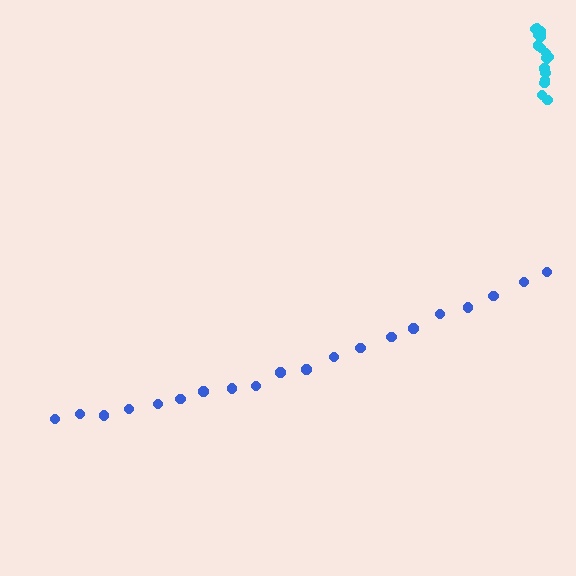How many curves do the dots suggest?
There are 2 distinct paths.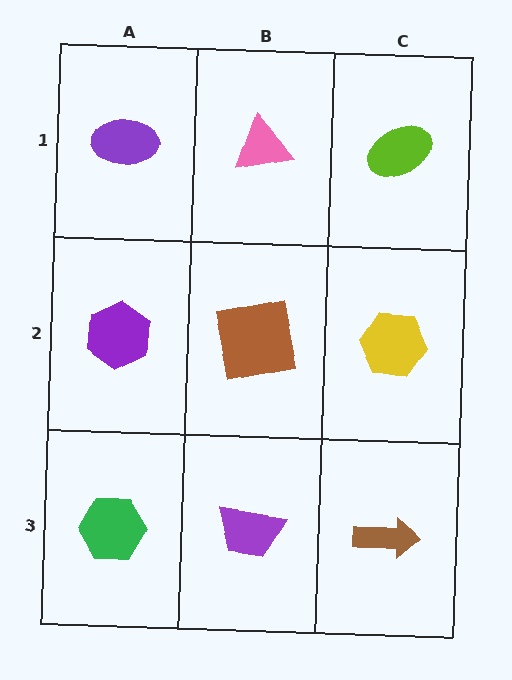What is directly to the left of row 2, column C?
A brown square.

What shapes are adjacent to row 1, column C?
A yellow hexagon (row 2, column C), a pink triangle (row 1, column B).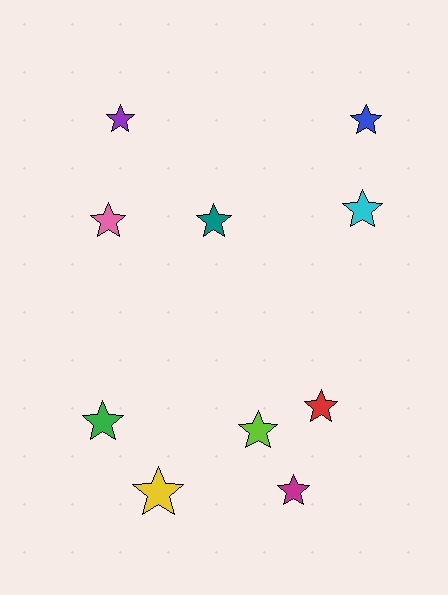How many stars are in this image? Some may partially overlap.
There are 10 stars.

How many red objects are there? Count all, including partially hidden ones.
There is 1 red object.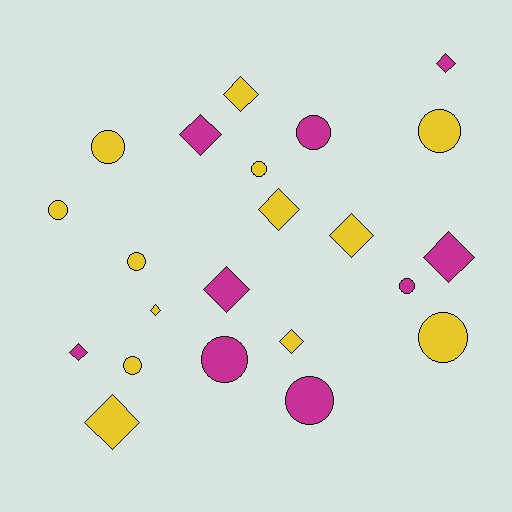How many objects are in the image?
There are 22 objects.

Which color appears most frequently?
Yellow, with 13 objects.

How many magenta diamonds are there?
There are 5 magenta diamonds.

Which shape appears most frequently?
Diamond, with 11 objects.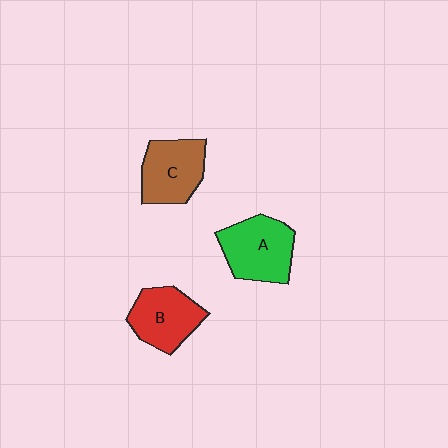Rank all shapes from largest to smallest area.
From largest to smallest: A (green), C (brown), B (red).